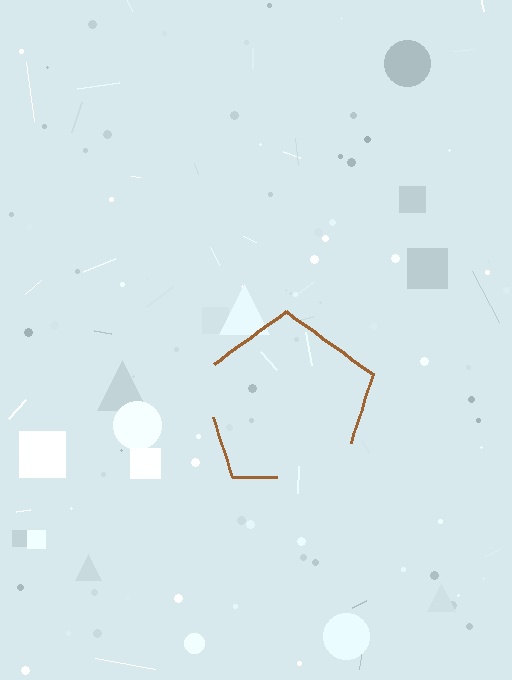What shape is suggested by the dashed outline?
The dashed outline suggests a pentagon.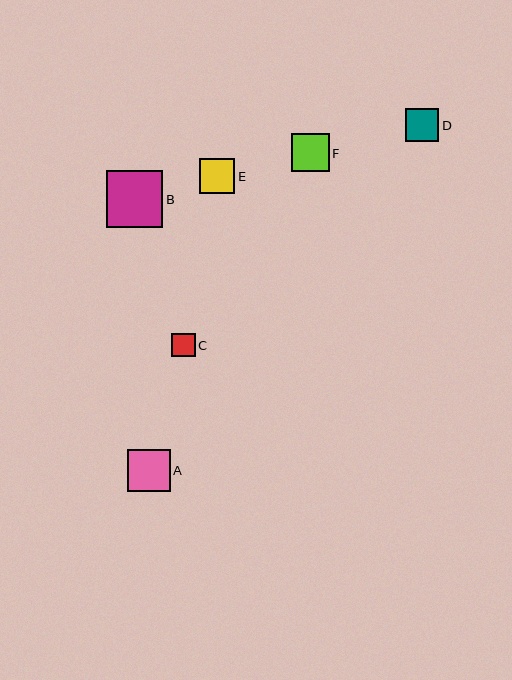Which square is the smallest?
Square C is the smallest with a size of approximately 23 pixels.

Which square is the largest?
Square B is the largest with a size of approximately 56 pixels.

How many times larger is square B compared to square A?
Square B is approximately 1.3 times the size of square A.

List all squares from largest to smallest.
From largest to smallest: B, A, F, E, D, C.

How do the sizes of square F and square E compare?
Square F and square E are approximately the same size.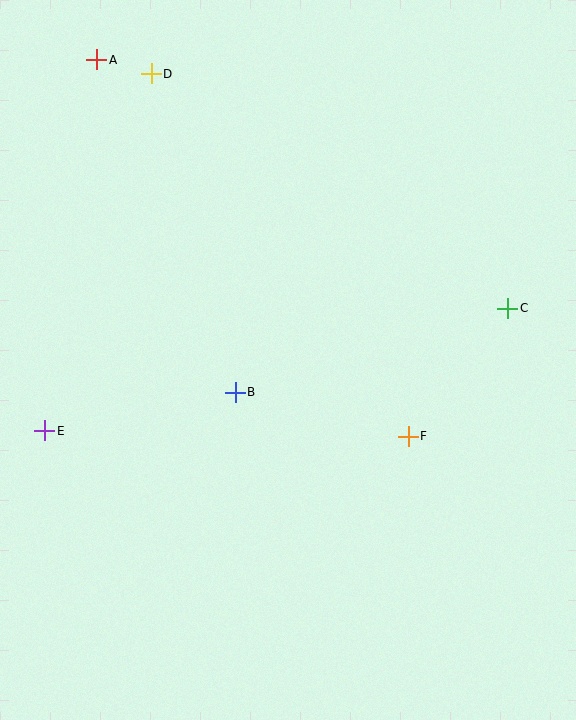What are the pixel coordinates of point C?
Point C is at (508, 308).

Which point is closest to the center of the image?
Point B at (235, 392) is closest to the center.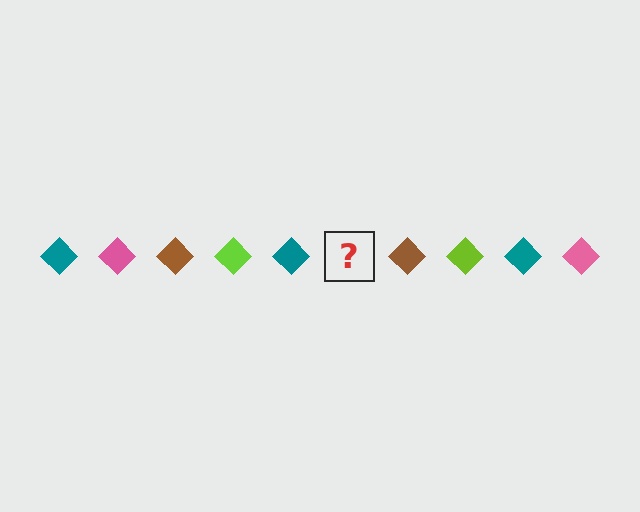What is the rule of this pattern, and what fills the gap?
The rule is that the pattern cycles through teal, pink, brown, lime diamonds. The gap should be filled with a pink diamond.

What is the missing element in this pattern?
The missing element is a pink diamond.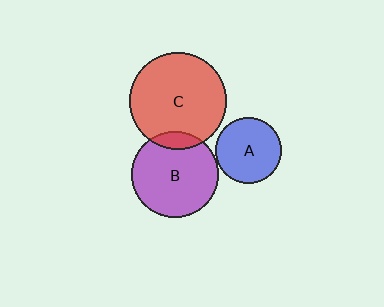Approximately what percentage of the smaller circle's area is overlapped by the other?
Approximately 10%.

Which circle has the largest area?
Circle C (red).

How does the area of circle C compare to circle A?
Approximately 2.2 times.